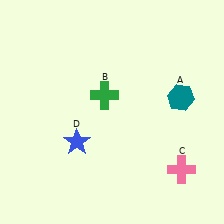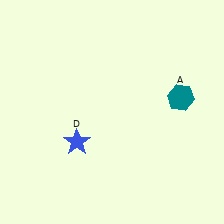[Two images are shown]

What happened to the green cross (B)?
The green cross (B) was removed in Image 2. It was in the top-left area of Image 1.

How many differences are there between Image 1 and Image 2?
There are 2 differences between the two images.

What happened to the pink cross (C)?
The pink cross (C) was removed in Image 2. It was in the bottom-right area of Image 1.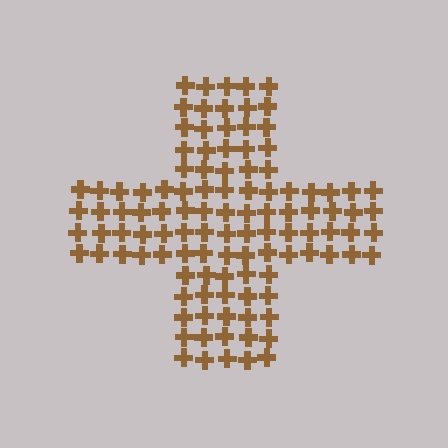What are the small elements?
The small elements are crosses.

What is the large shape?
The large shape is a cross.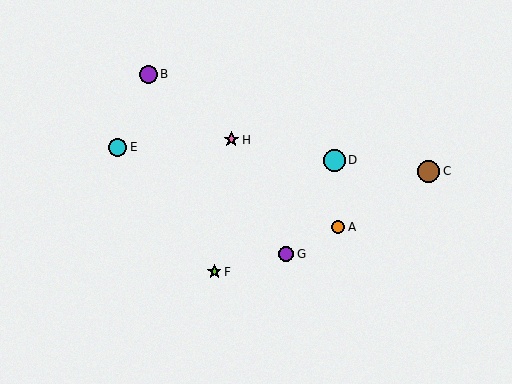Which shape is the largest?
The brown circle (labeled C) is the largest.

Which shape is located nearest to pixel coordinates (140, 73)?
The purple circle (labeled B) at (148, 74) is nearest to that location.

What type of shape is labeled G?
Shape G is a purple circle.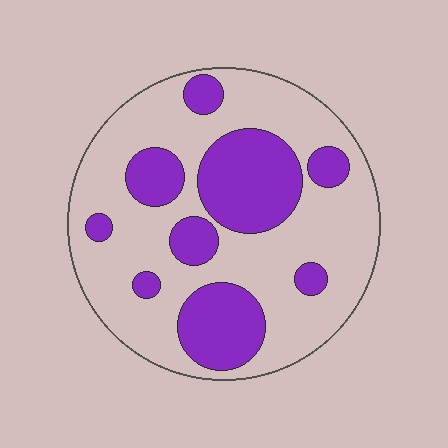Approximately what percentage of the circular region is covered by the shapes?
Approximately 30%.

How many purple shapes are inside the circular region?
9.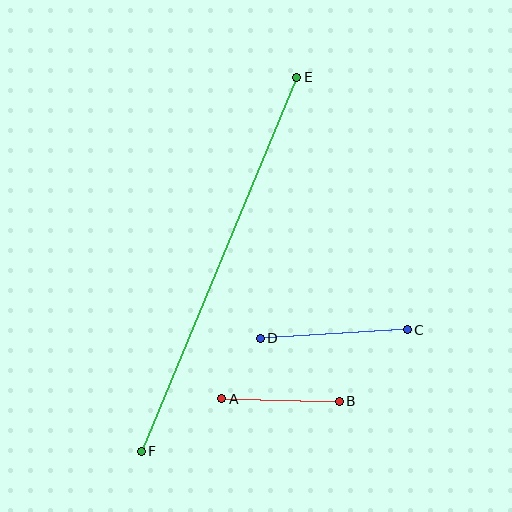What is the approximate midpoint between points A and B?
The midpoint is at approximately (281, 400) pixels.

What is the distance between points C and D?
The distance is approximately 147 pixels.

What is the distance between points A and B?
The distance is approximately 117 pixels.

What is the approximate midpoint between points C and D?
The midpoint is at approximately (334, 334) pixels.